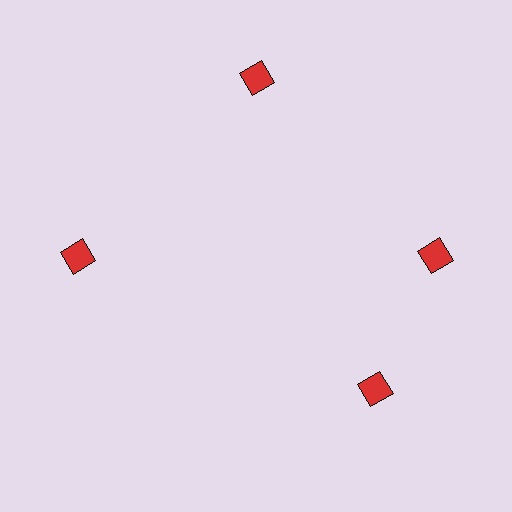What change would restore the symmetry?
The symmetry would be restored by rotating it back into even spacing with its neighbors so that all 4 diamonds sit at equal angles and equal distance from the center.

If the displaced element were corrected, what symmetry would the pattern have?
It would have 4-fold rotational symmetry — the pattern would map onto itself every 90 degrees.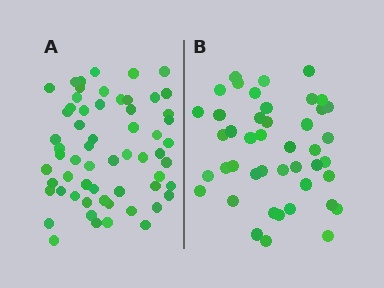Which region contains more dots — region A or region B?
Region A (the left region) has more dots.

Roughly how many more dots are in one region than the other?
Region A has approximately 15 more dots than region B.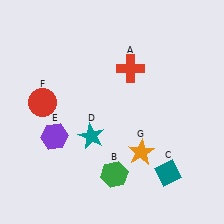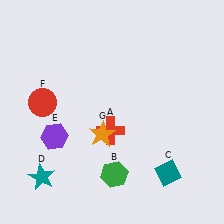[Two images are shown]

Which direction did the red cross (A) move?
The red cross (A) moved down.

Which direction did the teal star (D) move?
The teal star (D) moved left.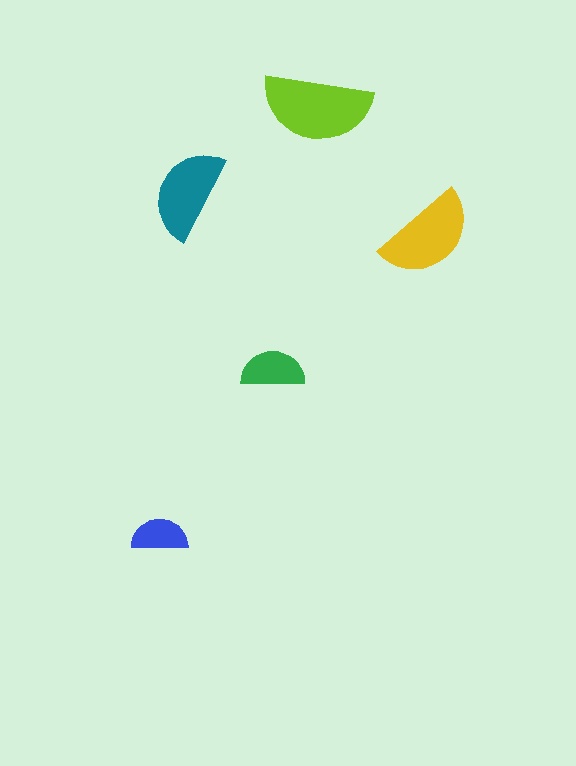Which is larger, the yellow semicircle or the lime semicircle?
The lime one.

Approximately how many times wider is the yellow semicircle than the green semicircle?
About 1.5 times wider.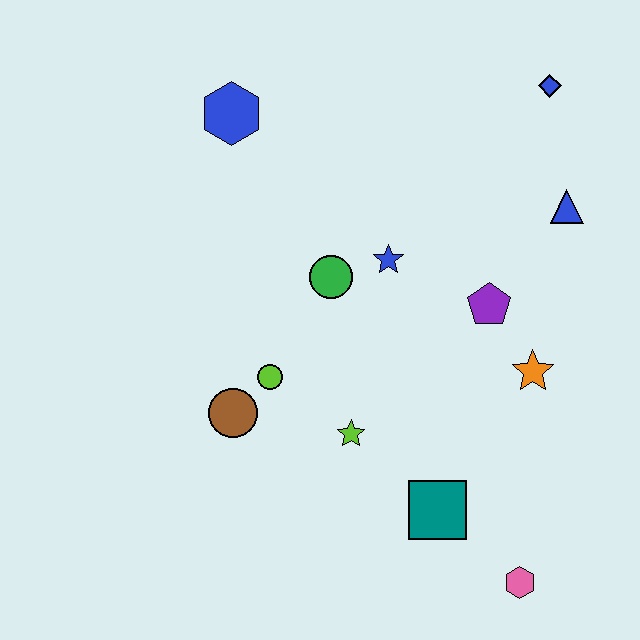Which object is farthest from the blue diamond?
The pink hexagon is farthest from the blue diamond.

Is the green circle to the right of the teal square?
No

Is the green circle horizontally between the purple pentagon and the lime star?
No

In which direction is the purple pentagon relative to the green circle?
The purple pentagon is to the right of the green circle.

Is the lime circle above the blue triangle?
No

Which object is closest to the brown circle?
The lime circle is closest to the brown circle.